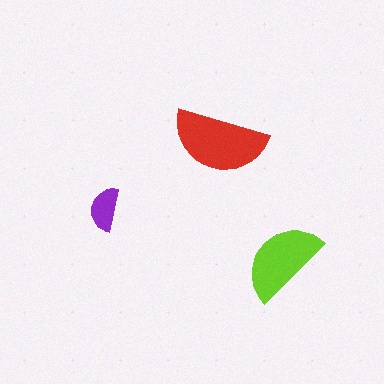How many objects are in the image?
There are 3 objects in the image.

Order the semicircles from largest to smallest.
the red one, the lime one, the purple one.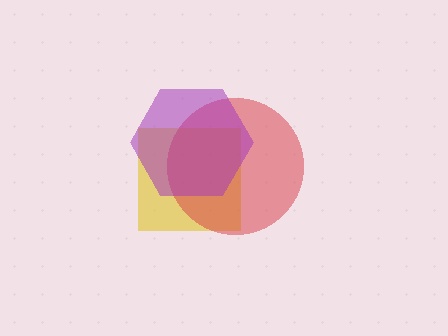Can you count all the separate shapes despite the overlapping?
Yes, there are 3 separate shapes.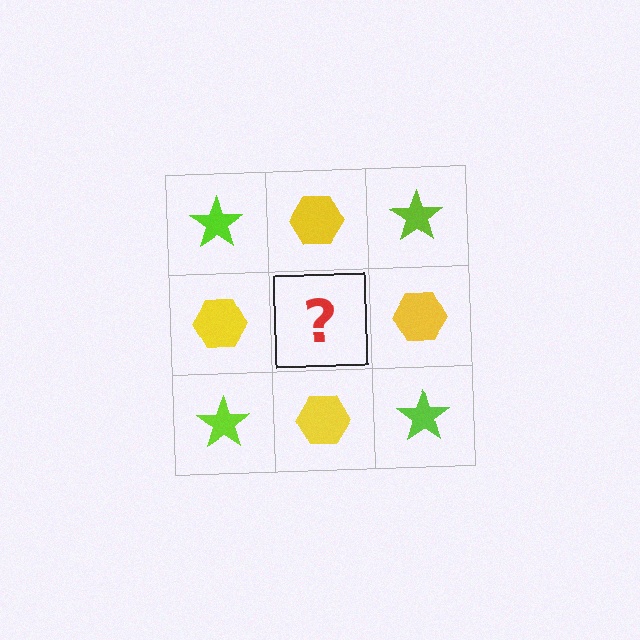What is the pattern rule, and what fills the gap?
The rule is that it alternates lime star and yellow hexagon in a checkerboard pattern. The gap should be filled with a lime star.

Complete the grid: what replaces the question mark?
The question mark should be replaced with a lime star.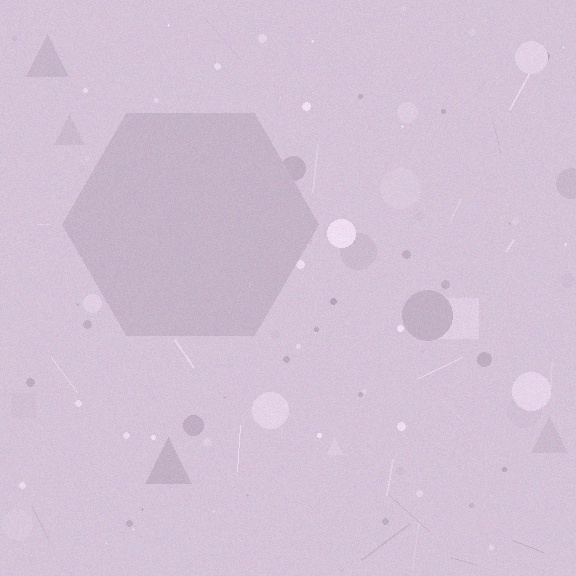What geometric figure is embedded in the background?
A hexagon is embedded in the background.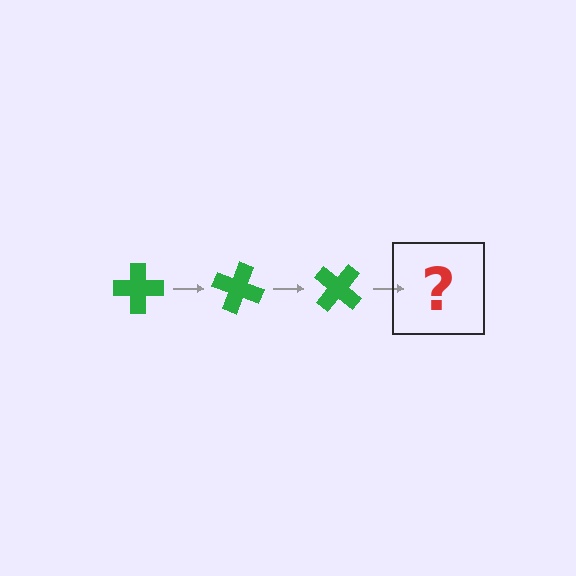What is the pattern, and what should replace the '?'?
The pattern is that the cross rotates 20 degrees each step. The '?' should be a green cross rotated 60 degrees.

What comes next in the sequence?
The next element should be a green cross rotated 60 degrees.